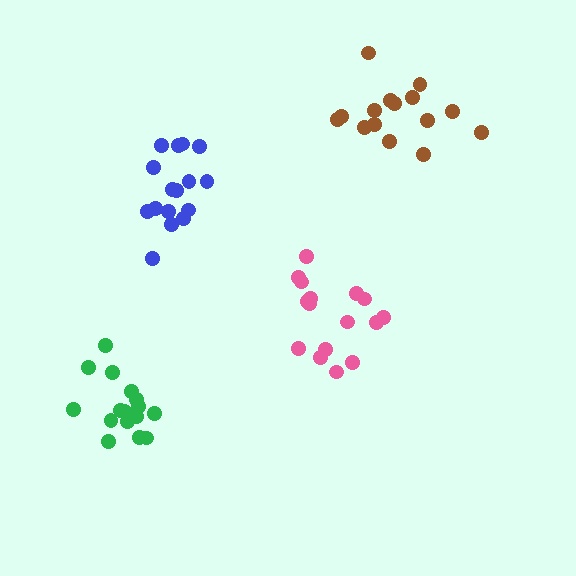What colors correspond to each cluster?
The clusters are colored: brown, blue, green, pink.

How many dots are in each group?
Group 1: 15 dots, Group 2: 16 dots, Group 3: 17 dots, Group 4: 16 dots (64 total).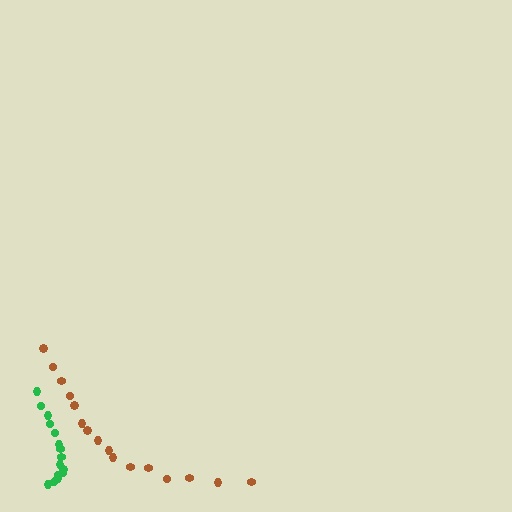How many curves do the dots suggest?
There are 2 distinct paths.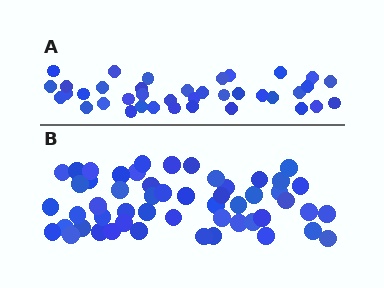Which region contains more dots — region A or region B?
Region B (the bottom region) has more dots.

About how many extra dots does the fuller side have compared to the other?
Region B has approximately 15 more dots than region A.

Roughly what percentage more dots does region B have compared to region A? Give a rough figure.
About 40% more.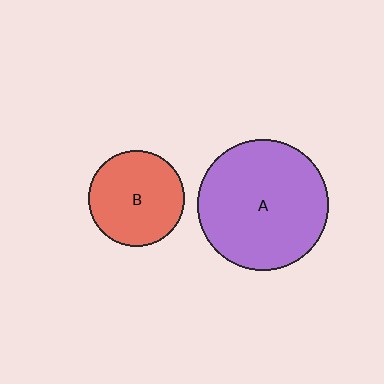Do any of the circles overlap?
No, none of the circles overlap.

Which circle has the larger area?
Circle A (purple).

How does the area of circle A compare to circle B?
Approximately 1.8 times.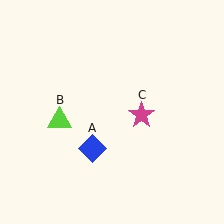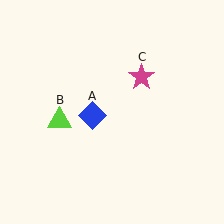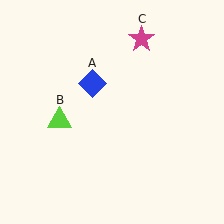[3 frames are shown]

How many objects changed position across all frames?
2 objects changed position: blue diamond (object A), magenta star (object C).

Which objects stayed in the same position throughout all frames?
Lime triangle (object B) remained stationary.